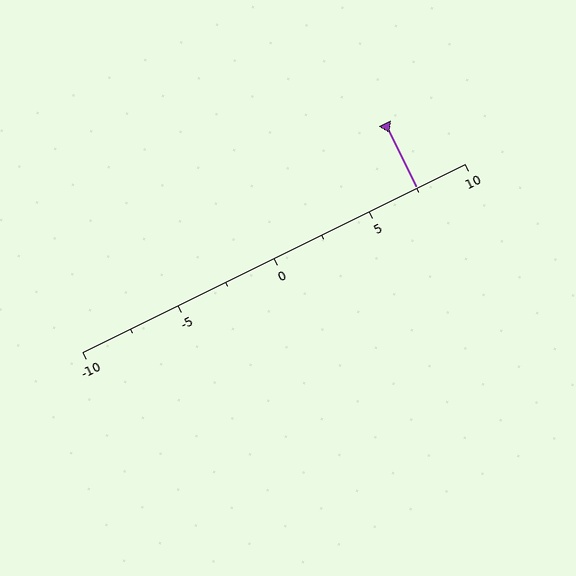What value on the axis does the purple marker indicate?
The marker indicates approximately 7.5.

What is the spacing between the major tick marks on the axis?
The major ticks are spaced 5 apart.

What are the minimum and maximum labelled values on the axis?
The axis runs from -10 to 10.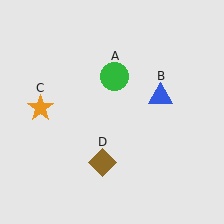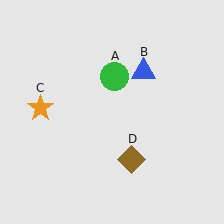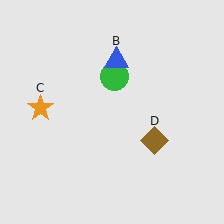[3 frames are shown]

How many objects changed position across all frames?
2 objects changed position: blue triangle (object B), brown diamond (object D).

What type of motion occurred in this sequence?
The blue triangle (object B), brown diamond (object D) rotated counterclockwise around the center of the scene.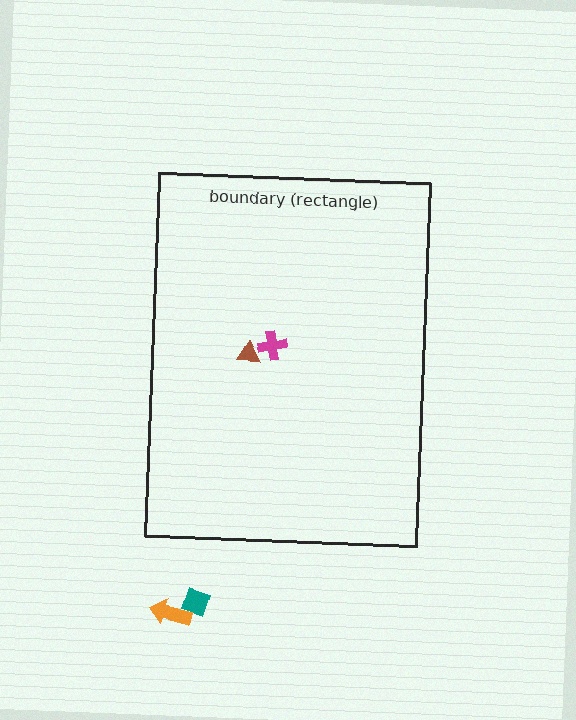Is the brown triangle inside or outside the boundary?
Inside.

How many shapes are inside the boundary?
2 inside, 2 outside.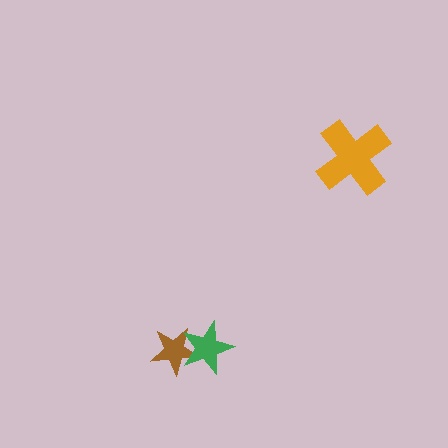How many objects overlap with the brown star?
1 object overlaps with the brown star.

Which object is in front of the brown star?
The green star is in front of the brown star.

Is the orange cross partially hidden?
No, no other shape covers it.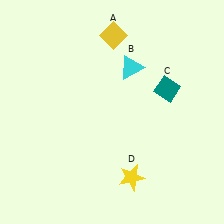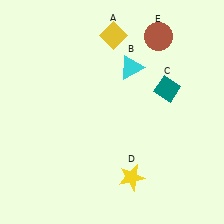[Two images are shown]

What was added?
A brown circle (E) was added in Image 2.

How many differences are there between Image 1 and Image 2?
There is 1 difference between the two images.